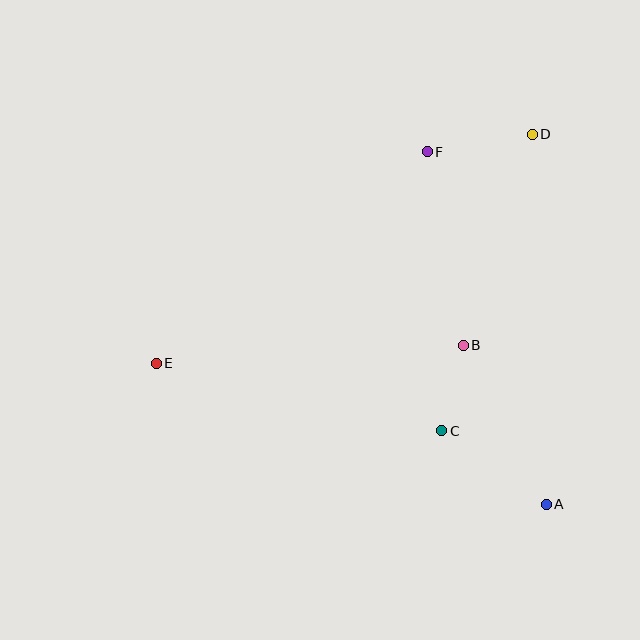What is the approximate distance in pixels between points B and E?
The distance between B and E is approximately 308 pixels.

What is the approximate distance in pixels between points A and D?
The distance between A and D is approximately 370 pixels.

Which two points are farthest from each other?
Points D and E are farthest from each other.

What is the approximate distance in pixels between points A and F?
The distance between A and F is approximately 372 pixels.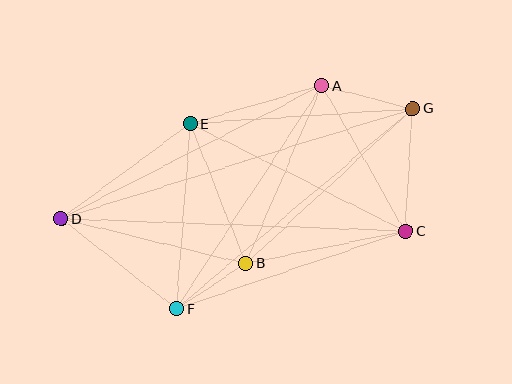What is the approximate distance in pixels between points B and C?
The distance between B and C is approximately 163 pixels.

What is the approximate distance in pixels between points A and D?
The distance between A and D is approximately 293 pixels.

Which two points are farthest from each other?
Points D and G are farthest from each other.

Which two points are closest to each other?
Points B and F are closest to each other.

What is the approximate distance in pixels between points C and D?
The distance between C and D is approximately 345 pixels.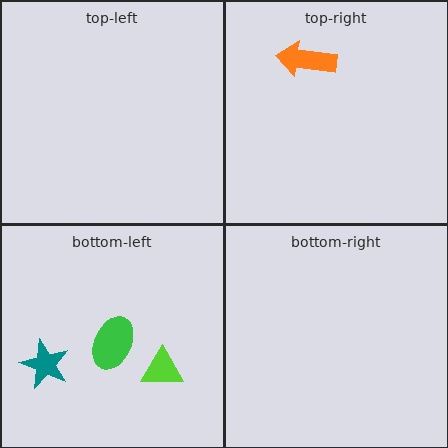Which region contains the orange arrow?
The top-right region.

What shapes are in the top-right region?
The orange arrow.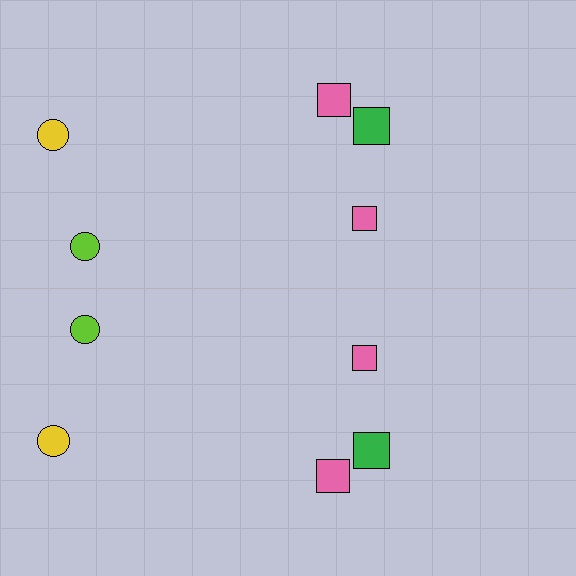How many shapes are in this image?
There are 10 shapes in this image.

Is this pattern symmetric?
Yes, this pattern has bilateral (reflection) symmetry.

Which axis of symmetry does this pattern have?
The pattern has a horizontal axis of symmetry running through the center of the image.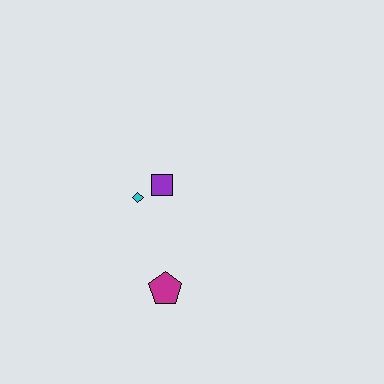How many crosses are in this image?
There are no crosses.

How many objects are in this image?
There are 3 objects.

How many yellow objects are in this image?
There are no yellow objects.